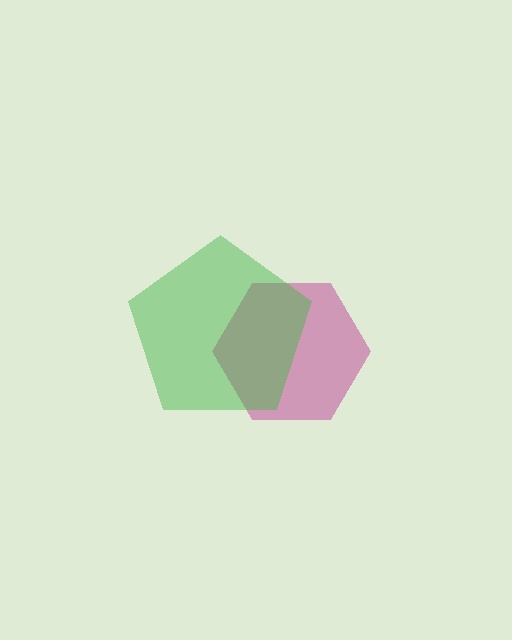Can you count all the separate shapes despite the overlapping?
Yes, there are 2 separate shapes.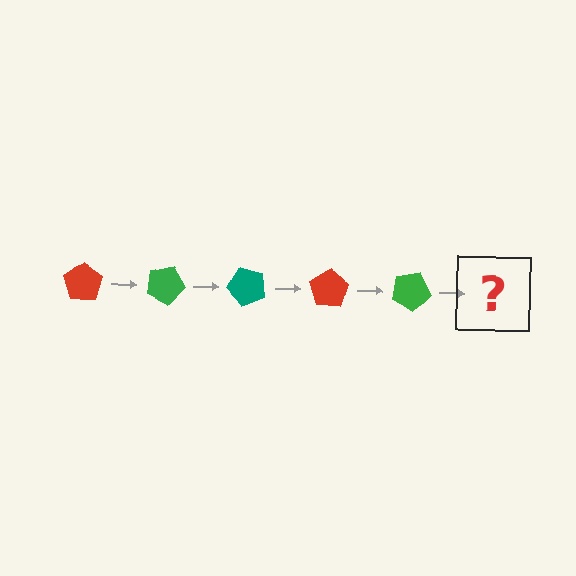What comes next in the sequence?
The next element should be a teal pentagon, rotated 125 degrees from the start.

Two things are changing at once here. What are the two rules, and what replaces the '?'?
The two rules are that it rotates 25 degrees each step and the color cycles through red, green, and teal. The '?' should be a teal pentagon, rotated 125 degrees from the start.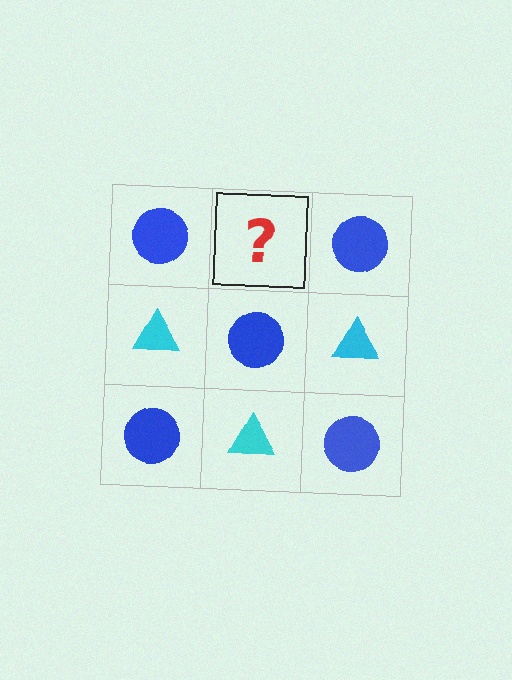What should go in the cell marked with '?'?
The missing cell should contain a cyan triangle.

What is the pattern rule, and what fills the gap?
The rule is that it alternates blue circle and cyan triangle in a checkerboard pattern. The gap should be filled with a cyan triangle.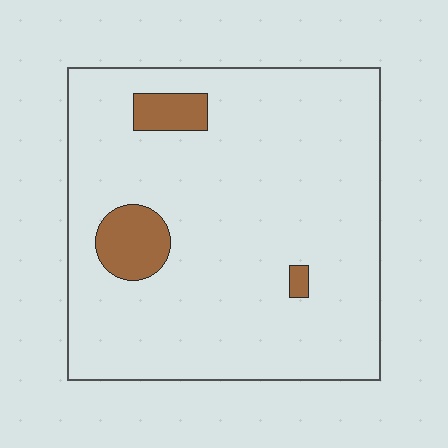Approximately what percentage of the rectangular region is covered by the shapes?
Approximately 10%.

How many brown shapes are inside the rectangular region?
3.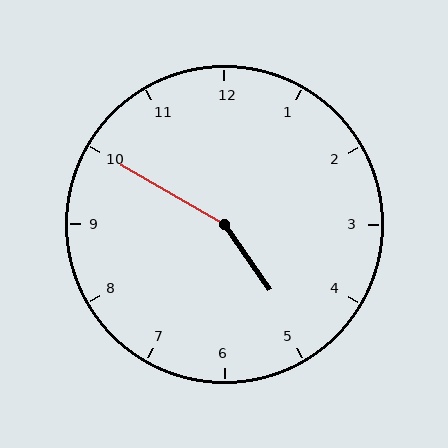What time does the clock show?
4:50.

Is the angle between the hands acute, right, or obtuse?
It is obtuse.